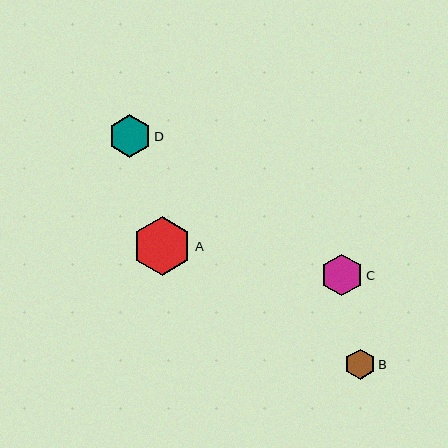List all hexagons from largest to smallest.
From largest to smallest: A, D, C, B.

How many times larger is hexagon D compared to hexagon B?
Hexagon D is approximately 1.4 times the size of hexagon B.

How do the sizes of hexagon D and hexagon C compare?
Hexagon D and hexagon C are approximately the same size.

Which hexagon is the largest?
Hexagon A is the largest with a size of approximately 59 pixels.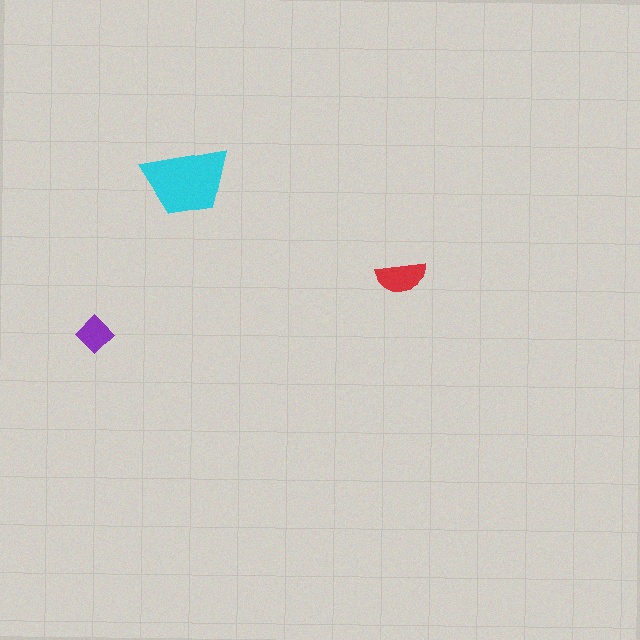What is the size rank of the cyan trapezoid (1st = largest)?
1st.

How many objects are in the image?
There are 3 objects in the image.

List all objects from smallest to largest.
The purple diamond, the red semicircle, the cyan trapezoid.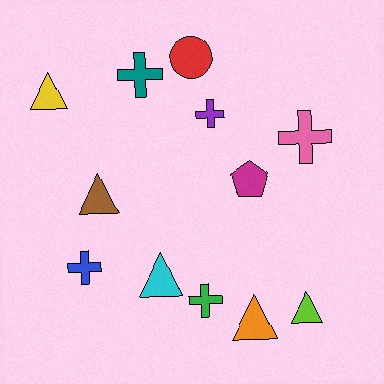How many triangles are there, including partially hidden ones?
There are 5 triangles.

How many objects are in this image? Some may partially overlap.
There are 12 objects.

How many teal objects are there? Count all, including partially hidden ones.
There is 1 teal object.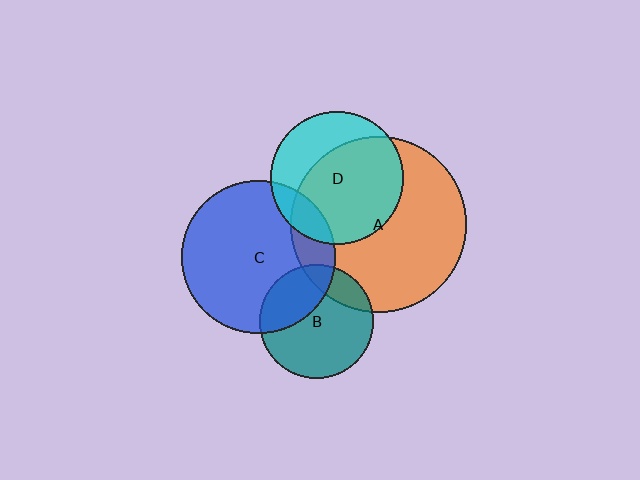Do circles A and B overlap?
Yes.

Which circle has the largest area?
Circle A (orange).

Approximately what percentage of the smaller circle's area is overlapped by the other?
Approximately 15%.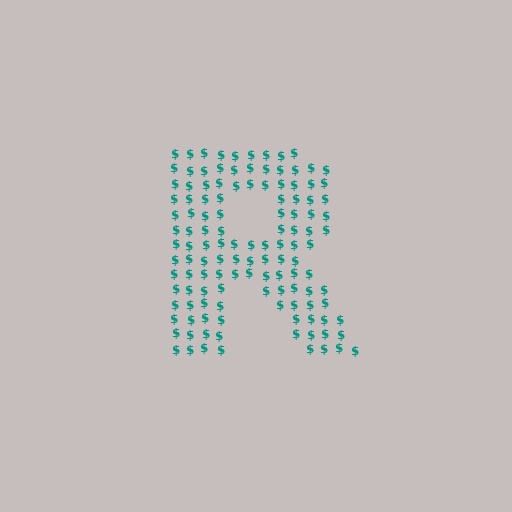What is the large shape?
The large shape is the letter R.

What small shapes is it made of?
It is made of small dollar signs.